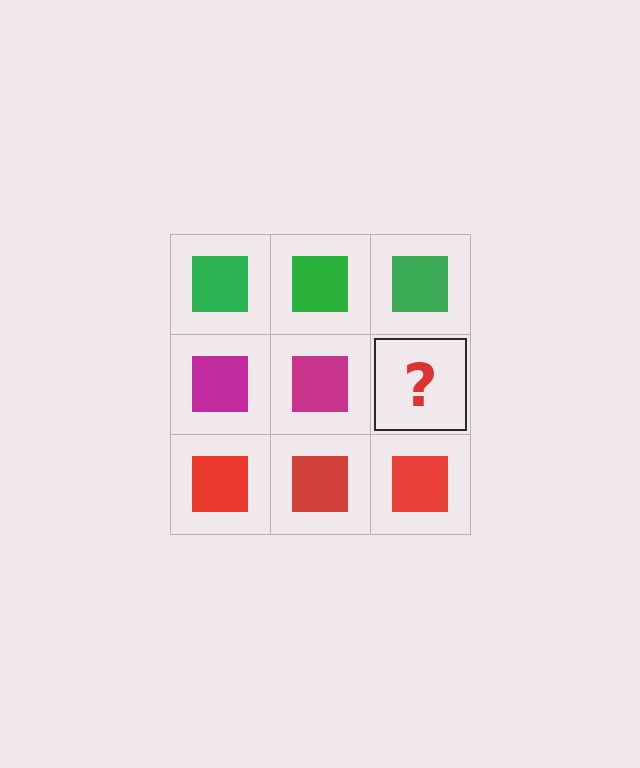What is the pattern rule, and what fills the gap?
The rule is that each row has a consistent color. The gap should be filled with a magenta square.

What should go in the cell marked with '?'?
The missing cell should contain a magenta square.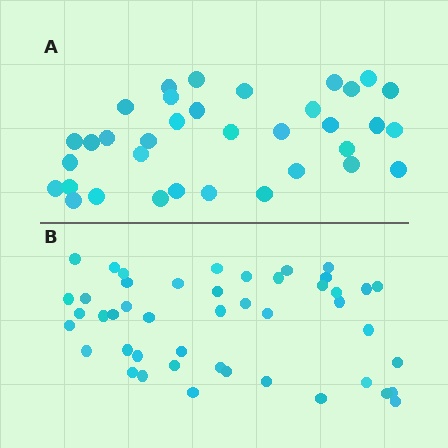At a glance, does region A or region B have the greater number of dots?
Region B (the bottom region) has more dots.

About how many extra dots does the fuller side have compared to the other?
Region B has roughly 12 or so more dots than region A.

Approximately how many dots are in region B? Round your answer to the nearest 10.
About 50 dots. (The exact count is 46, which rounds to 50.)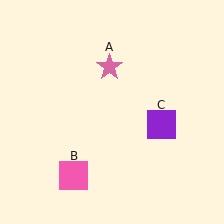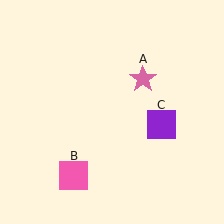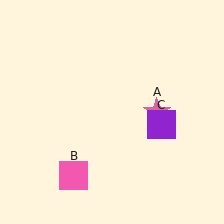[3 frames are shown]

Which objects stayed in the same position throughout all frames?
Pink square (object B) and purple square (object C) remained stationary.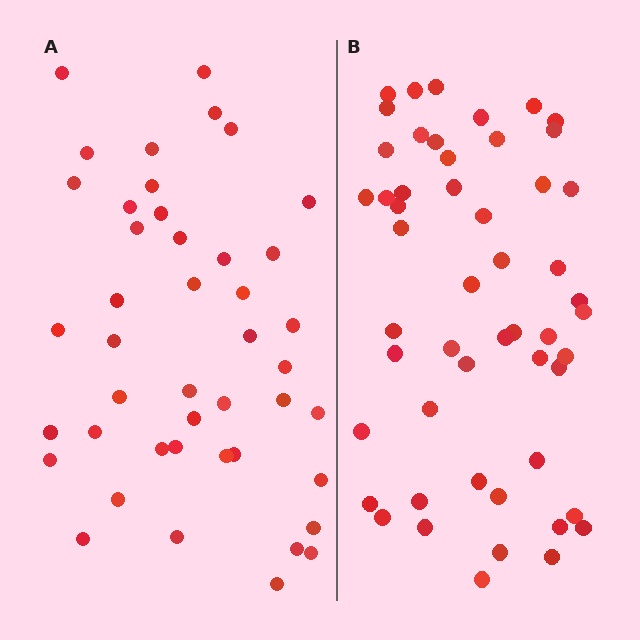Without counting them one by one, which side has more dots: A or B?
Region B (the right region) has more dots.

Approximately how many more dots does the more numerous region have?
Region B has roughly 8 or so more dots than region A.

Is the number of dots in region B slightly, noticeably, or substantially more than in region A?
Region B has only slightly more — the two regions are fairly close. The ratio is roughly 1.2 to 1.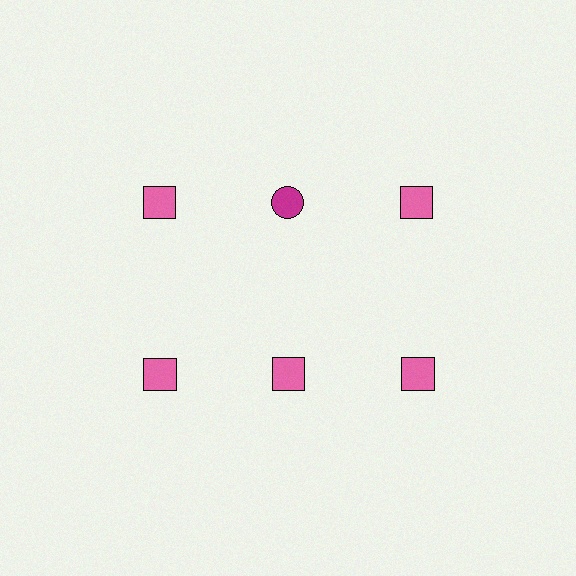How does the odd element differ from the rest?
It differs in both color (magenta instead of pink) and shape (circle instead of square).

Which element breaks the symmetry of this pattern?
The magenta circle in the top row, second from left column breaks the symmetry. All other shapes are pink squares.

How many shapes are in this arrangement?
There are 6 shapes arranged in a grid pattern.